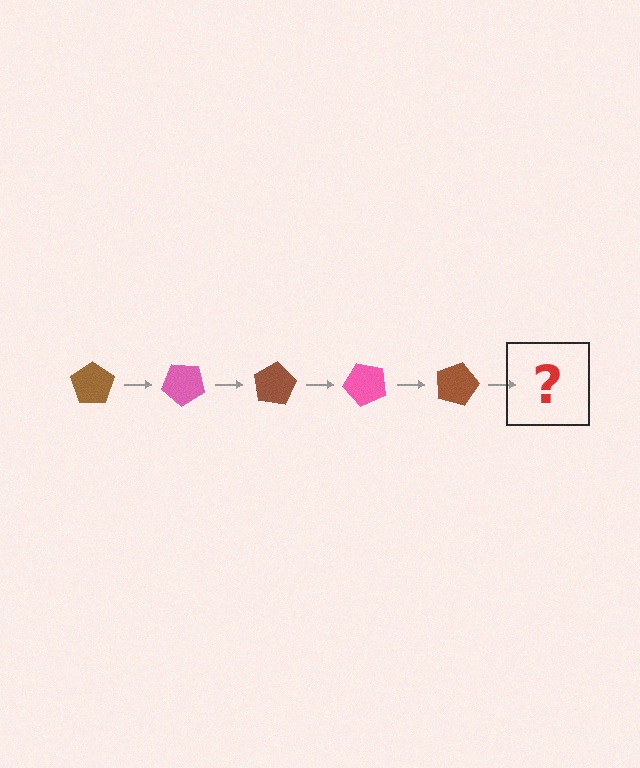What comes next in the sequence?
The next element should be a pink pentagon, rotated 200 degrees from the start.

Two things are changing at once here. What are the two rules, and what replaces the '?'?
The two rules are that it rotates 40 degrees each step and the color cycles through brown and pink. The '?' should be a pink pentagon, rotated 200 degrees from the start.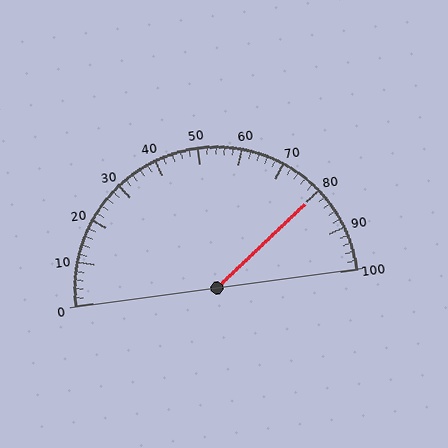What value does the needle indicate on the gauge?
The needle indicates approximately 80.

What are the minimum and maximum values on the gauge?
The gauge ranges from 0 to 100.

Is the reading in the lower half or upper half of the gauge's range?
The reading is in the upper half of the range (0 to 100).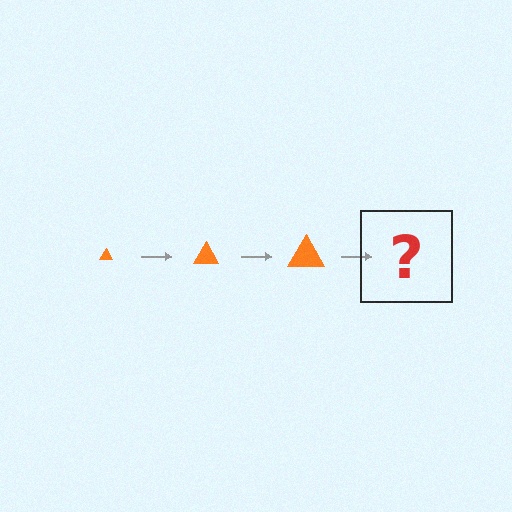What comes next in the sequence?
The next element should be an orange triangle, larger than the previous one.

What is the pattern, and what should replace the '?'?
The pattern is that the triangle gets progressively larger each step. The '?' should be an orange triangle, larger than the previous one.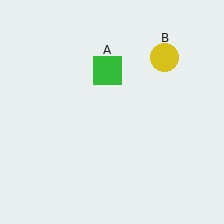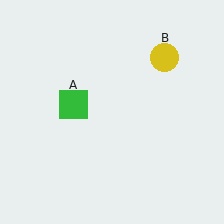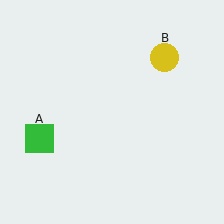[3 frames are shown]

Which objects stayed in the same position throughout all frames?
Yellow circle (object B) remained stationary.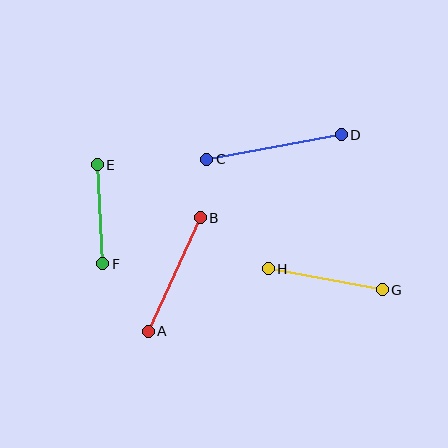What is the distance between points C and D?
The distance is approximately 137 pixels.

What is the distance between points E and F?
The distance is approximately 99 pixels.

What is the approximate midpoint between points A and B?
The midpoint is at approximately (174, 274) pixels.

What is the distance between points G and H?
The distance is approximately 116 pixels.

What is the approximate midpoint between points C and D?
The midpoint is at approximately (274, 147) pixels.